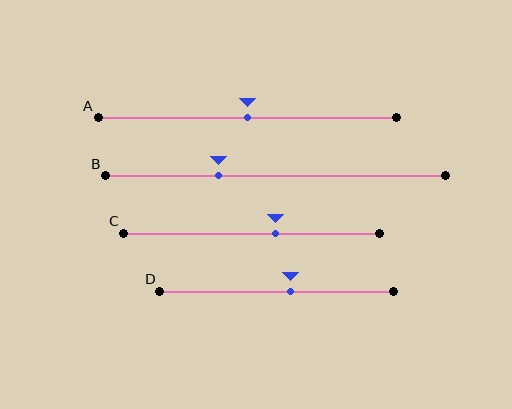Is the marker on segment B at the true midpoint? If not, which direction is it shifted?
No, the marker on segment B is shifted to the left by about 17% of the segment length.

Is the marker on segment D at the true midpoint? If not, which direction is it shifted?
No, the marker on segment D is shifted to the right by about 6% of the segment length.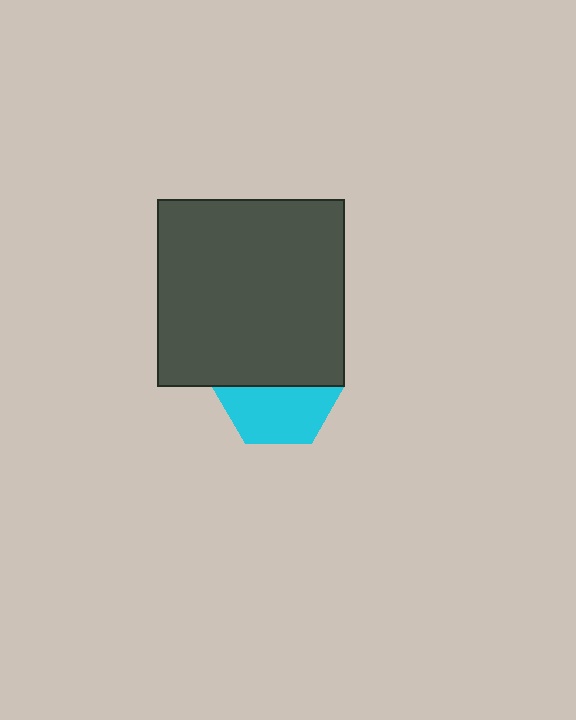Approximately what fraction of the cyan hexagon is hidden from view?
Roughly 52% of the cyan hexagon is hidden behind the dark gray square.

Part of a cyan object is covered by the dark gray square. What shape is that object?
It is a hexagon.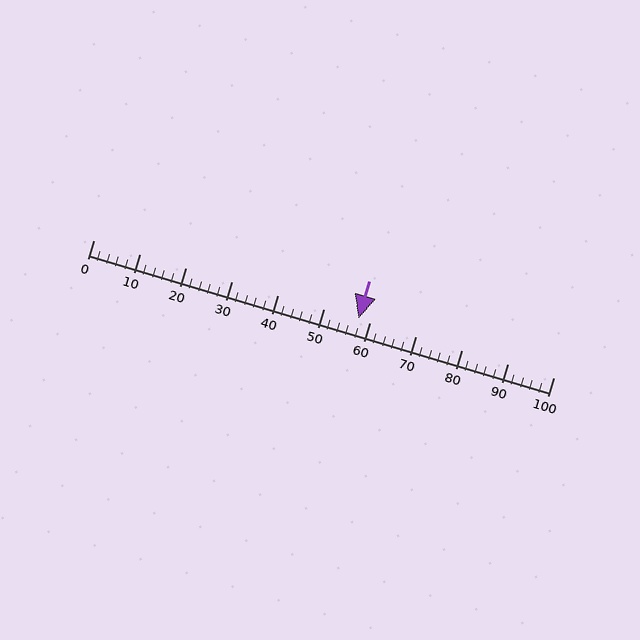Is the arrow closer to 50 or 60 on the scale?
The arrow is closer to 60.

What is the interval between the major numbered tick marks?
The major tick marks are spaced 10 units apart.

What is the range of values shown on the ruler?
The ruler shows values from 0 to 100.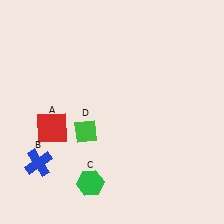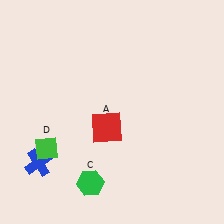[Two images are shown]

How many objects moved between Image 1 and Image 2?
2 objects moved between the two images.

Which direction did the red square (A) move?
The red square (A) moved right.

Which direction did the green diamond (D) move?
The green diamond (D) moved left.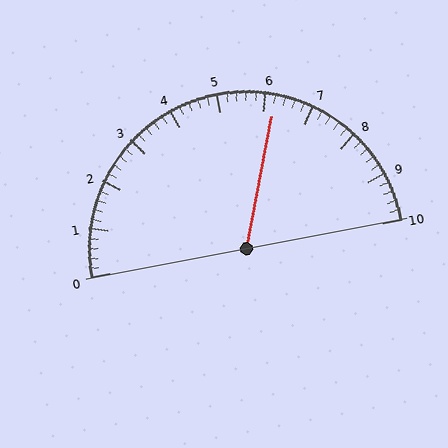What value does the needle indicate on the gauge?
The needle indicates approximately 6.2.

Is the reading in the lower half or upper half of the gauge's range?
The reading is in the upper half of the range (0 to 10).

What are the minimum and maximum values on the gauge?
The gauge ranges from 0 to 10.